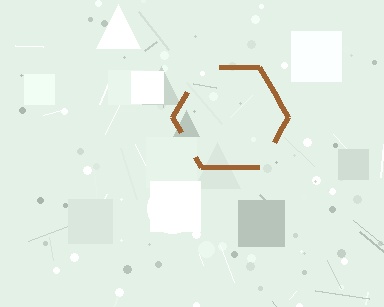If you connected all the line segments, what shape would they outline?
They would outline a hexagon.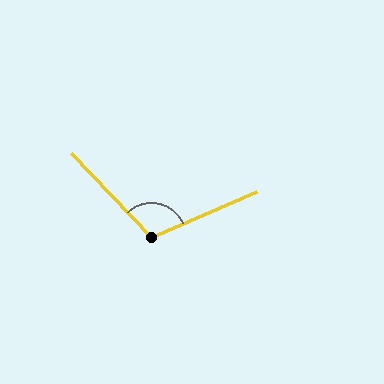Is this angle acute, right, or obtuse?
It is obtuse.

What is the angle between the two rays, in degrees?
Approximately 110 degrees.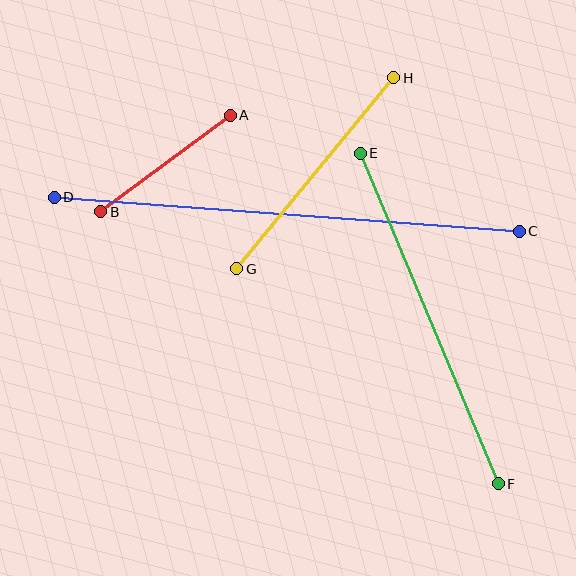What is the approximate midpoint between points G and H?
The midpoint is at approximately (315, 173) pixels.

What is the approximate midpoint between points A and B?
The midpoint is at approximately (165, 164) pixels.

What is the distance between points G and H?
The distance is approximately 247 pixels.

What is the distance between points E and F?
The distance is approximately 358 pixels.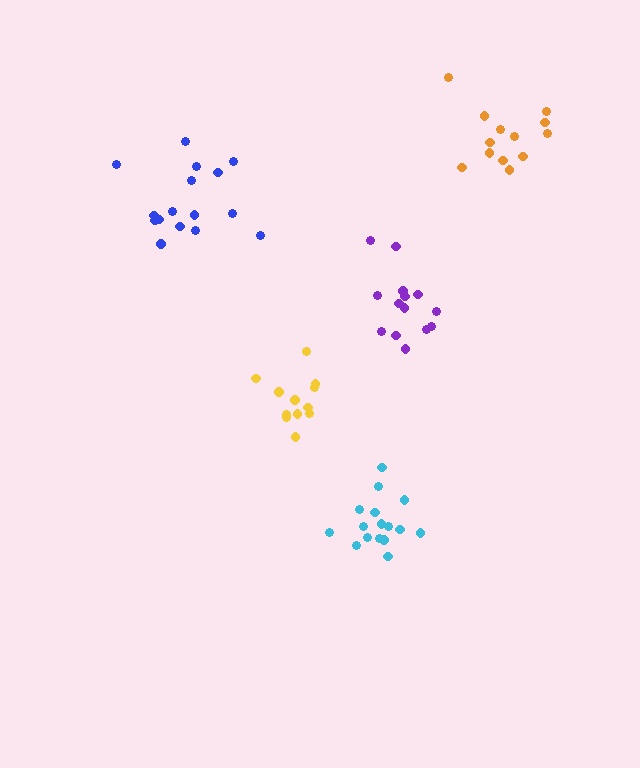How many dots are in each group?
Group 1: 16 dots, Group 2: 16 dots, Group 3: 14 dots, Group 4: 12 dots, Group 5: 13 dots (71 total).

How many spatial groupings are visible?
There are 5 spatial groupings.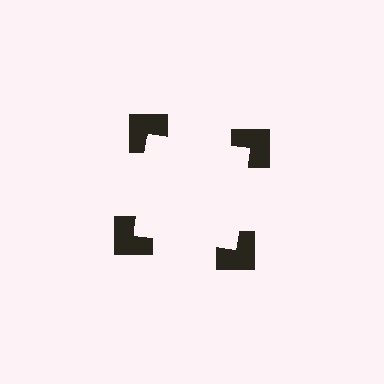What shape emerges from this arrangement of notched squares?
An illusory square — its edges are inferred from the aligned wedge cuts in the notched squares, not physically drawn.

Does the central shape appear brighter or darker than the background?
It typically appears slightly brighter than the background, even though no actual brightness change is drawn.